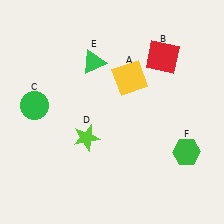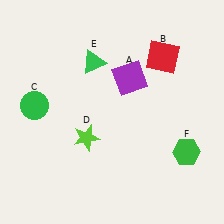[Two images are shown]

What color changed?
The square (A) changed from yellow in Image 1 to purple in Image 2.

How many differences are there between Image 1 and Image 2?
There is 1 difference between the two images.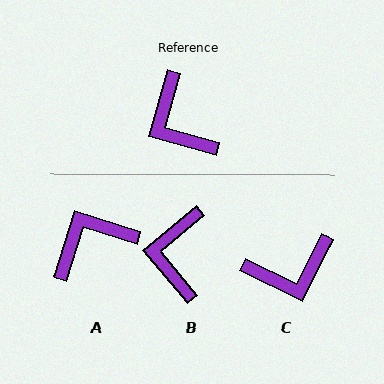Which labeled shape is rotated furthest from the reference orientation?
A, about 91 degrees away.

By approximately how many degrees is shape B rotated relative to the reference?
Approximately 34 degrees clockwise.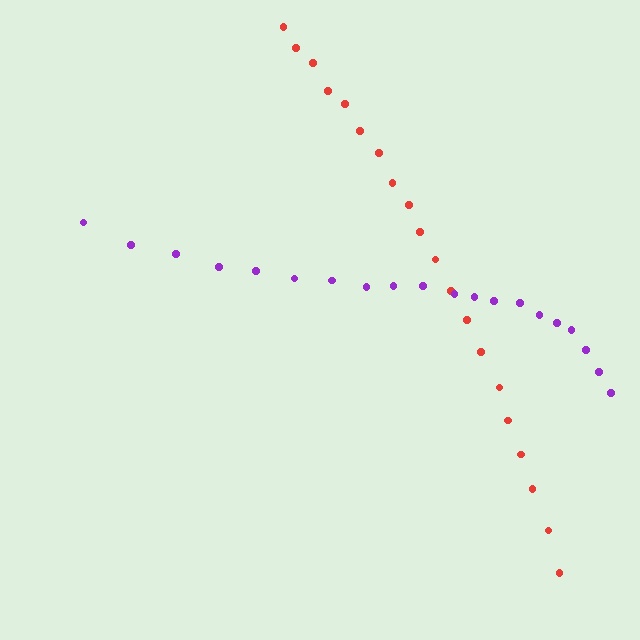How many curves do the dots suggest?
There are 2 distinct paths.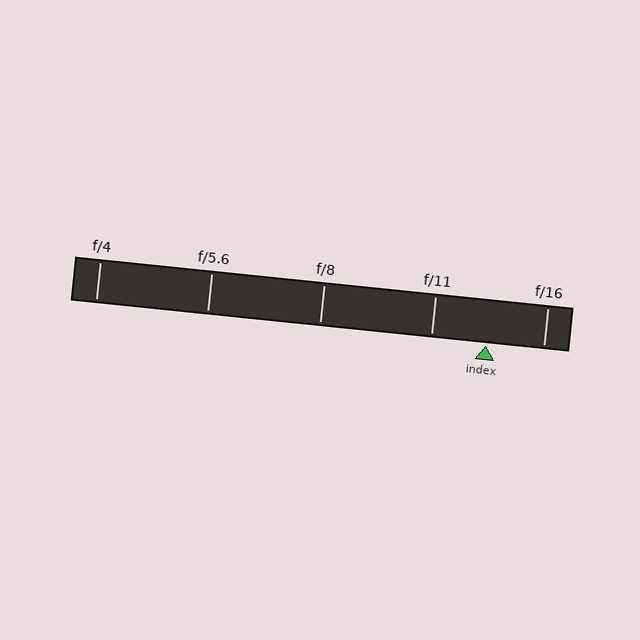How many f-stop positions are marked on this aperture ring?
There are 5 f-stop positions marked.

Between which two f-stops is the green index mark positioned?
The index mark is between f/11 and f/16.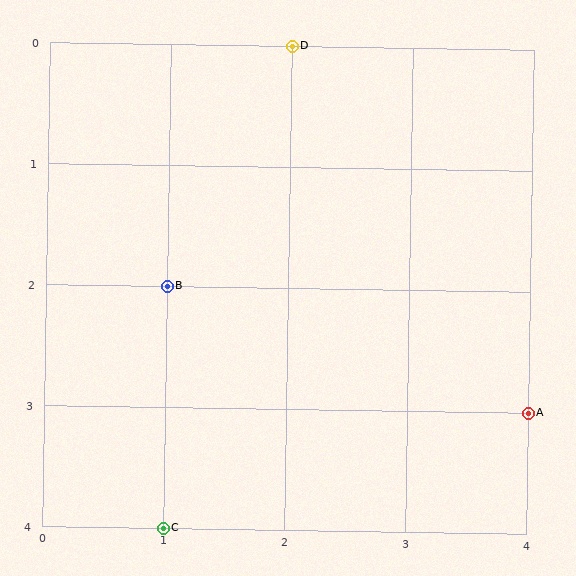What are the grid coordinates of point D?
Point D is at grid coordinates (2, 0).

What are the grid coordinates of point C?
Point C is at grid coordinates (1, 4).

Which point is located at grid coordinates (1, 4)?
Point C is at (1, 4).